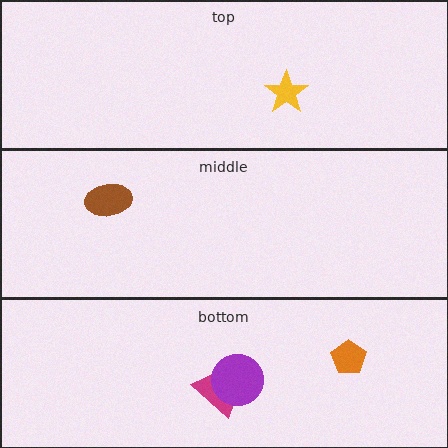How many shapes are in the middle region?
1.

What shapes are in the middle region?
The brown ellipse.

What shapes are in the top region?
The yellow star.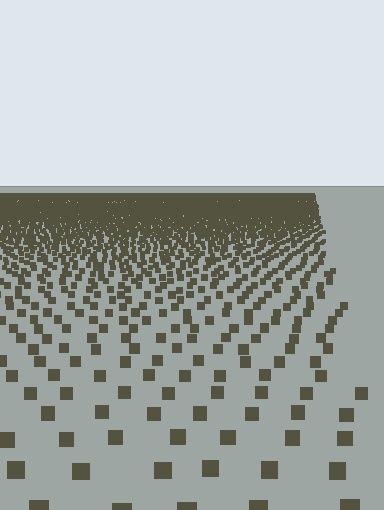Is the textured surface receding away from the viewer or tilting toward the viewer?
The surface is receding away from the viewer. Texture elements get smaller and denser toward the top.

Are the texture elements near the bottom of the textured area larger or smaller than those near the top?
Larger. Near the bottom, elements are closer to the viewer and appear at a bigger on-screen size.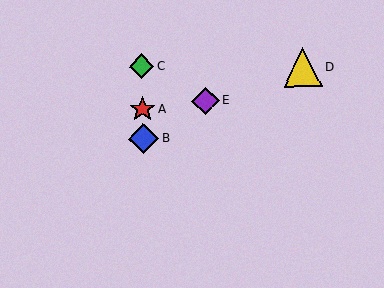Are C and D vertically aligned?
No, C is at x≈142 and D is at x≈303.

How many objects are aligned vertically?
3 objects (A, B, C) are aligned vertically.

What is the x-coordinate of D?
Object D is at x≈303.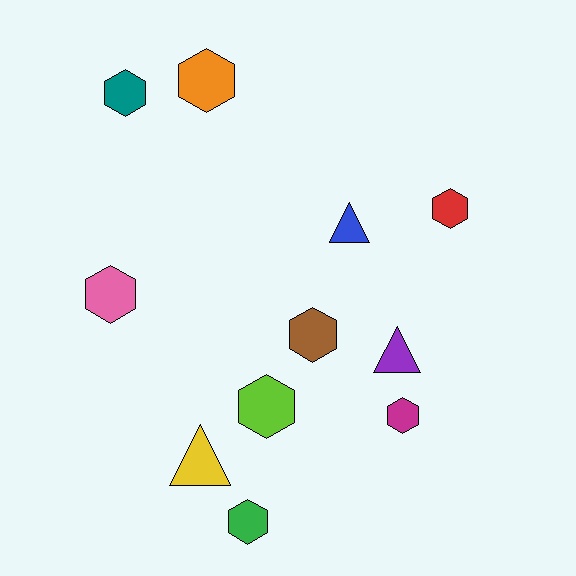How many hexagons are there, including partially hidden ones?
There are 8 hexagons.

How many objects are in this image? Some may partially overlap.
There are 11 objects.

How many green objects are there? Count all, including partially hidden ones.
There is 1 green object.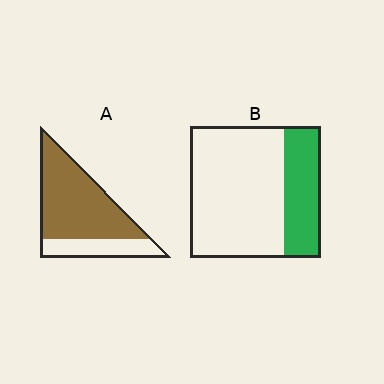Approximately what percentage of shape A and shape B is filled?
A is approximately 75% and B is approximately 30%.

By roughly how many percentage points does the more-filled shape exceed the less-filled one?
By roughly 45 percentage points (A over B).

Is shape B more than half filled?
No.